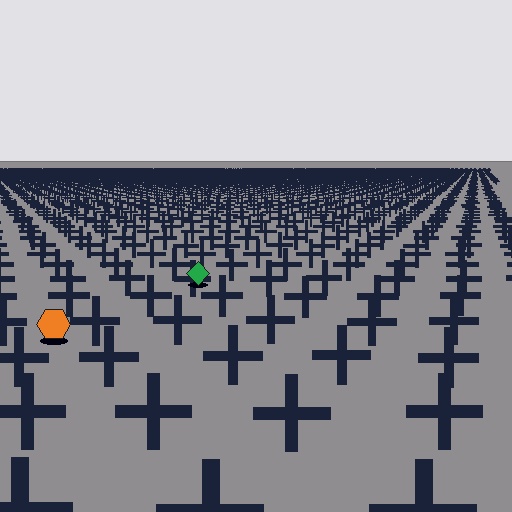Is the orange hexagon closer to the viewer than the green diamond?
Yes. The orange hexagon is closer — you can tell from the texture gradient: the ground texture is coarser near it.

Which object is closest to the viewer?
The orange hexagon is closest. The texture marks near it are larger and more spread out.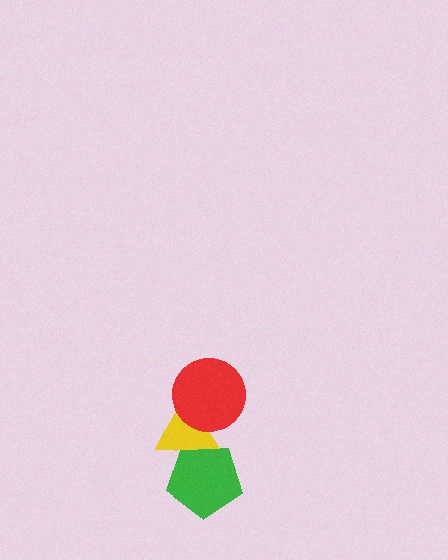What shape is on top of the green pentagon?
The yellow triangle is on top of the green pentagon.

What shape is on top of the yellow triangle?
The red circle is on top of the yellow triangle.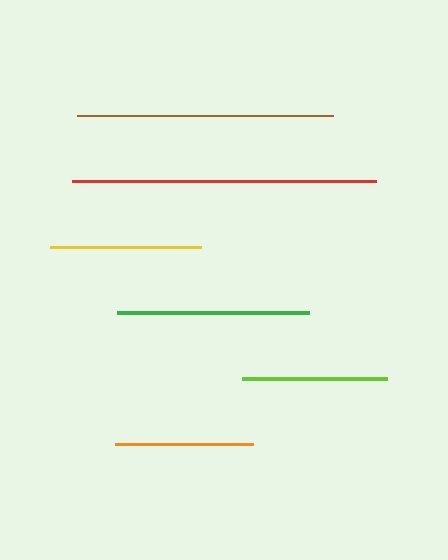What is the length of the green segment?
The green segment is approximately 191 pixels long.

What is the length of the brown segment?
The brown segment is approximately 257 pixels long.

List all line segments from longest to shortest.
From longest to shortest: red, brown, green, yellow, lime, orange.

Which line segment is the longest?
The red line is the longest at approximately 304 pixels.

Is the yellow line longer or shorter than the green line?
The green line is longer than the yellow line.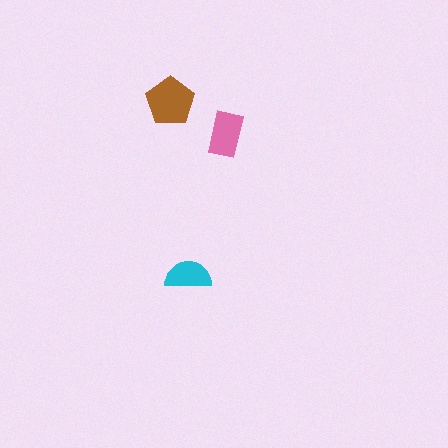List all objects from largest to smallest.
The brown pentagon, the pink rectangle, the cyan semicircle.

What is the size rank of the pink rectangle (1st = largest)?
2nd.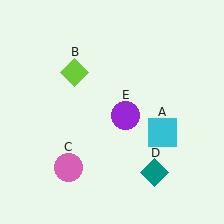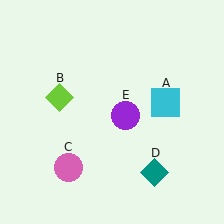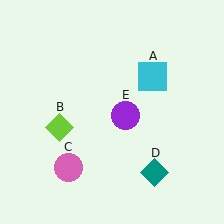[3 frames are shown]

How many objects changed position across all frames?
2 objects changed position: cyan square (object A), lime diamond (object B).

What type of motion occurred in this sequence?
The cyan square (object A), lime diamond (object B) rotated counterclockwise around the center of the scene.